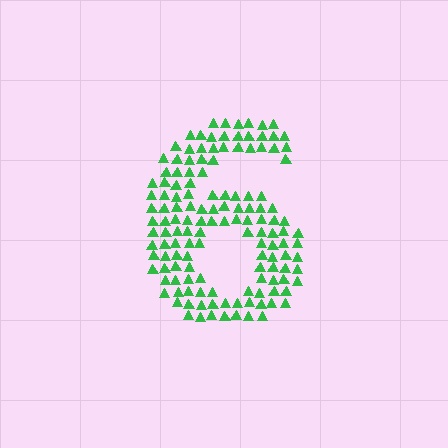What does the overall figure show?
The overall figure shows the digit 6.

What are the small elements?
The small elements are triangles.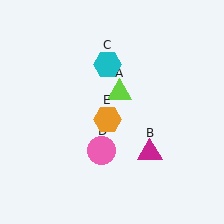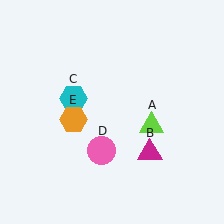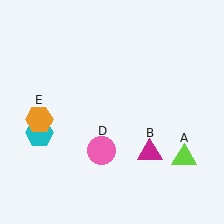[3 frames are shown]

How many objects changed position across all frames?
3 objects changed position: lime triangle (object A), cyan hexagon (object C), orange hexagon (object E).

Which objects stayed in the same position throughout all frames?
Magenta triangle (object B) and pink circle (object D) remained stationary.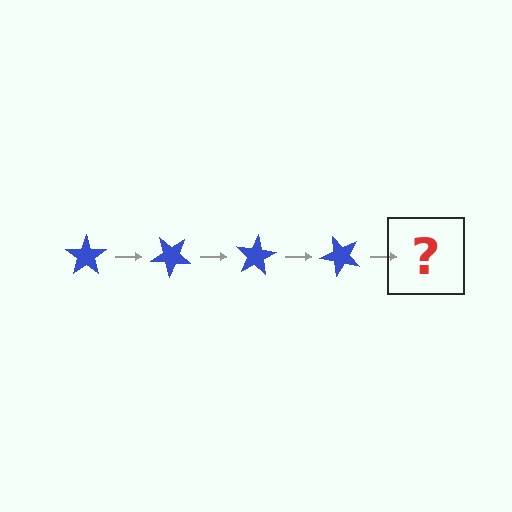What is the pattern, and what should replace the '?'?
The pattern is that the star rotates 40 degrees each step. The '?' should be a blue star rotated 160 degrees.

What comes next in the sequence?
The next element should be a blue star rotated 160 degrees.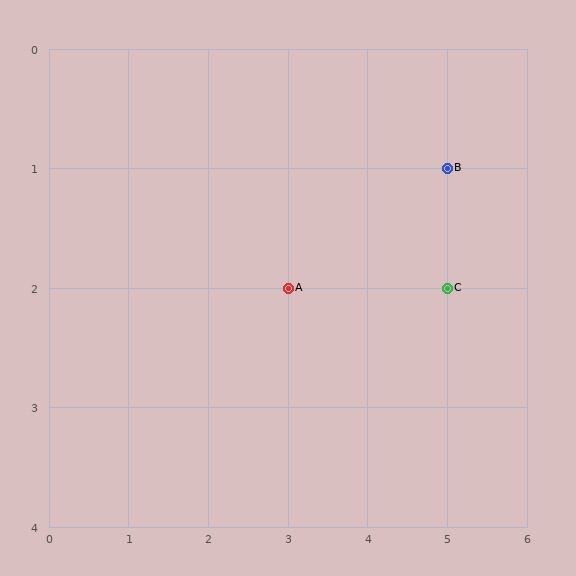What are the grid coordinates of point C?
Point C is at grid coordinates (5, 2).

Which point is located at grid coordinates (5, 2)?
Point C is at (5, 2).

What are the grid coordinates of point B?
Point B is at grid coordinates (5, 1).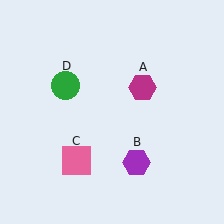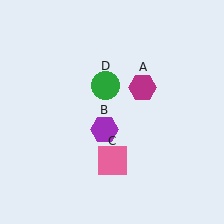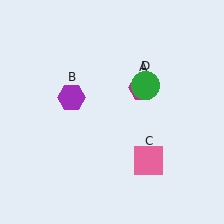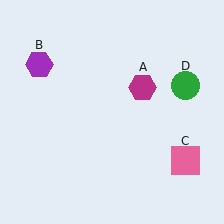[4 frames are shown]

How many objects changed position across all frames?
3 objects changed position: purple hexagon (object B), pink square (object C), green circle (object D).